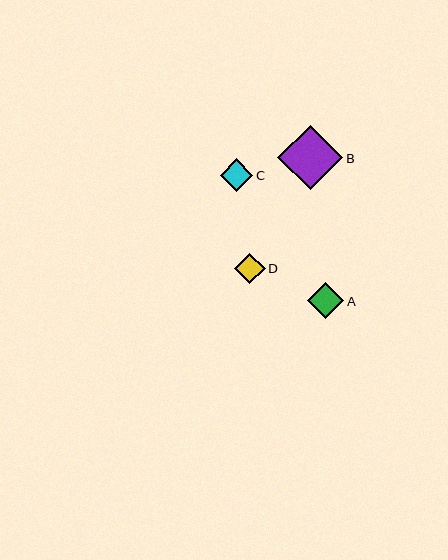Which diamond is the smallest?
Diamond D is the smallest with a size of approximately 30 pixels.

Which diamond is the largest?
Diamond B is the largest with a size of approximately 65 pixels.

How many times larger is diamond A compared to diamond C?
Diamond A is approximately 1.1 times the size of diamond C.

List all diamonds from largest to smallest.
From largest to smallest: B, A, C, D.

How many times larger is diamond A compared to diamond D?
Diamond A is approximately 1.2 times the size of diamond D.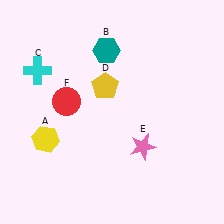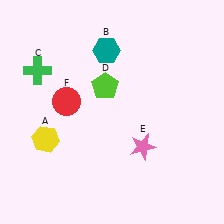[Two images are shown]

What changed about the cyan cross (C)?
In Image 1, C is cyan. In Image 2, it changed to green.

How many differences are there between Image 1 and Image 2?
There are 2 differences between the two images.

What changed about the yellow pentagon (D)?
In Image 1, D is yellow. In Image 2, it changed to lime.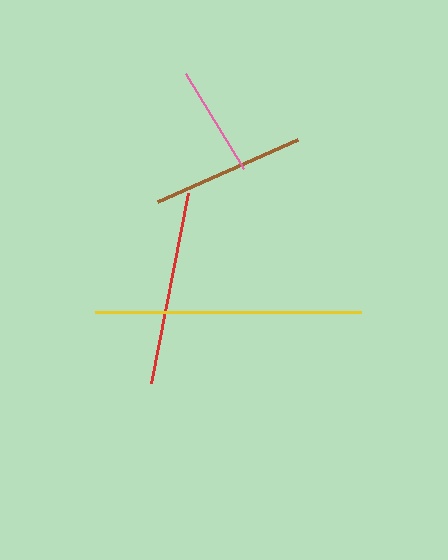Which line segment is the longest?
The yellow line is the longest at approximately 266 pixels.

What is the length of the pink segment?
The pink segment is approximately 111 pixels long.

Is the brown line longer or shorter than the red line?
The red line is longer than the brown line.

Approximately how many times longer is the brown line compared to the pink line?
The brown line is approximately 1.4 times the length of the pink line.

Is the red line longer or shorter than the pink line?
The red line is longer than the pink line.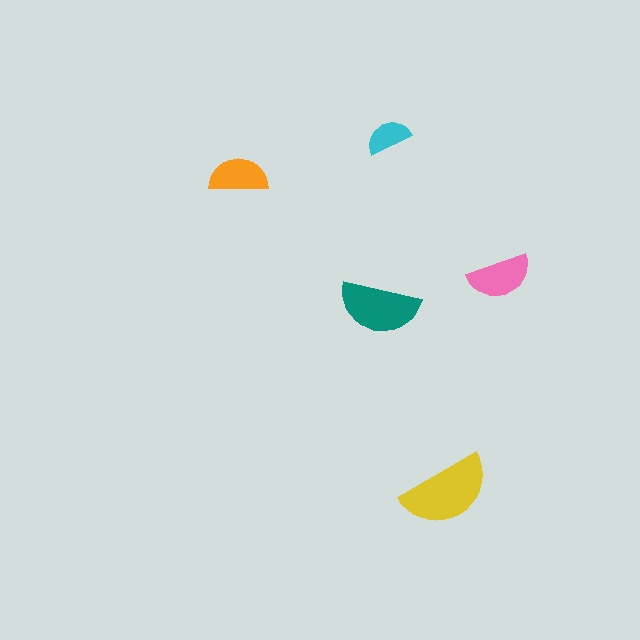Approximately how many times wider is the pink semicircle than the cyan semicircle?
About 1.5 times wider.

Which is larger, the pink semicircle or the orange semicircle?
The pink one.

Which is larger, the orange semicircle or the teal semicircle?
The teal one.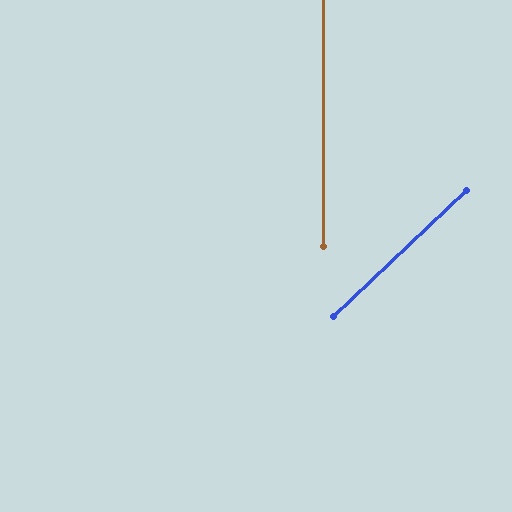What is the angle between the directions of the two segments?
Approximately 47 degrees.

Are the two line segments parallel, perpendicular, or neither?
Neither parallel nor perpendicular — they differ by about 47°.